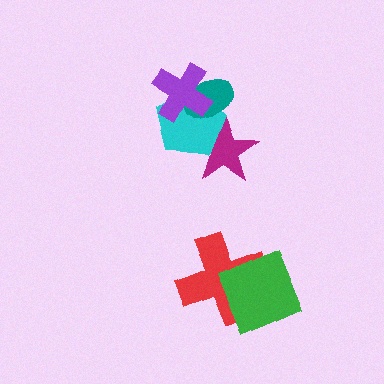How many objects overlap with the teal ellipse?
3 objects overlap with the teal ellipse.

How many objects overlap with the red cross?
1 object overlaps with the red cross.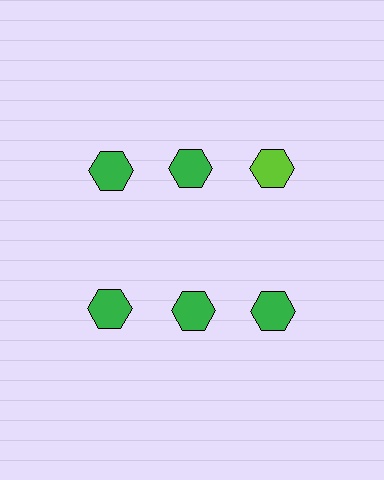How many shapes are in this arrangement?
There are 6 shapes arranged in a grid pattern.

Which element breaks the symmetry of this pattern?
The lime hexagon in the top row, center column breaks the symmetry. All other shapes are green hexagons.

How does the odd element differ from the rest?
It has a different color: lime instead of green.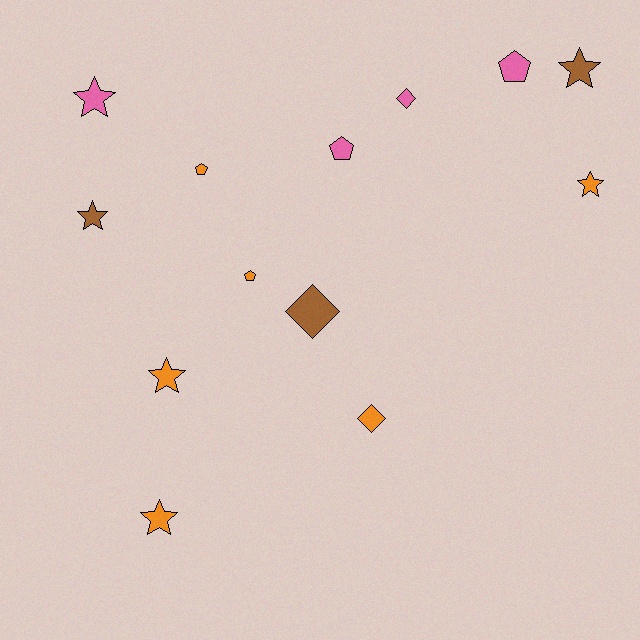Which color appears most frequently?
Orange, with 6 objects.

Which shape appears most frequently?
Star, with 6 objects.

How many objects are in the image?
There are 13 objects.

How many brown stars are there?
There are 2 brown stars.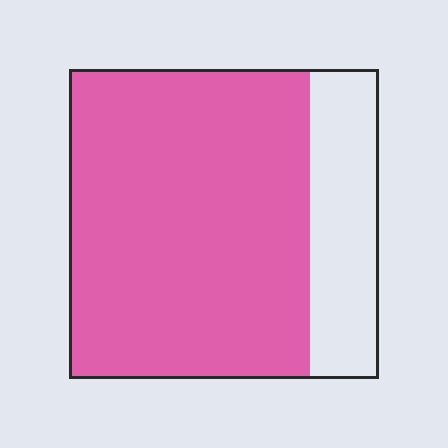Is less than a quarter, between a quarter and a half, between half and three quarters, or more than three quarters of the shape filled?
More than three quarters.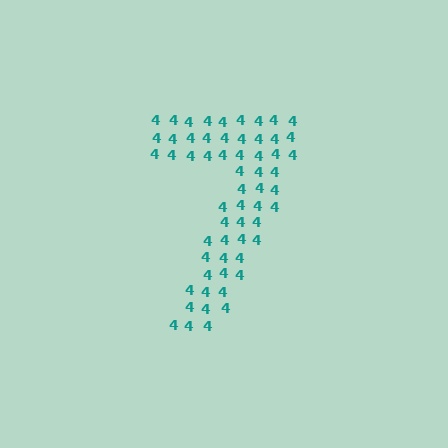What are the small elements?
The small elements are digit 4's.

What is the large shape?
The large shape is the digit 7.